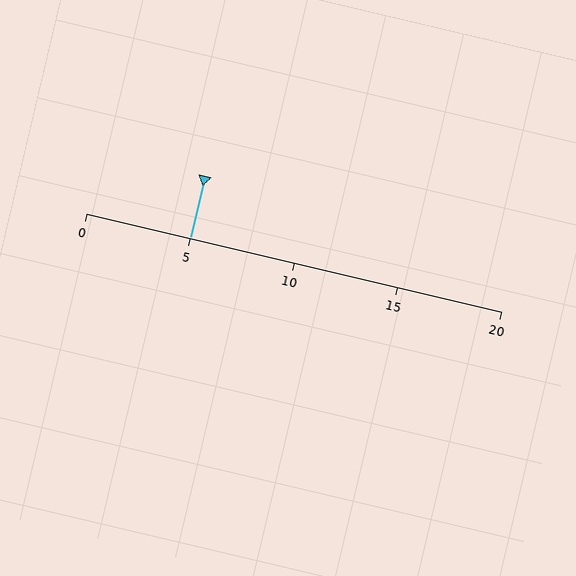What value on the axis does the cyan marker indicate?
The marker indicates approximately 5.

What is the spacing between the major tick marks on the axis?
The major ticks are spaced 5 apart.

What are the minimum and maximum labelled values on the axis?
The axis runs from 0 to 20.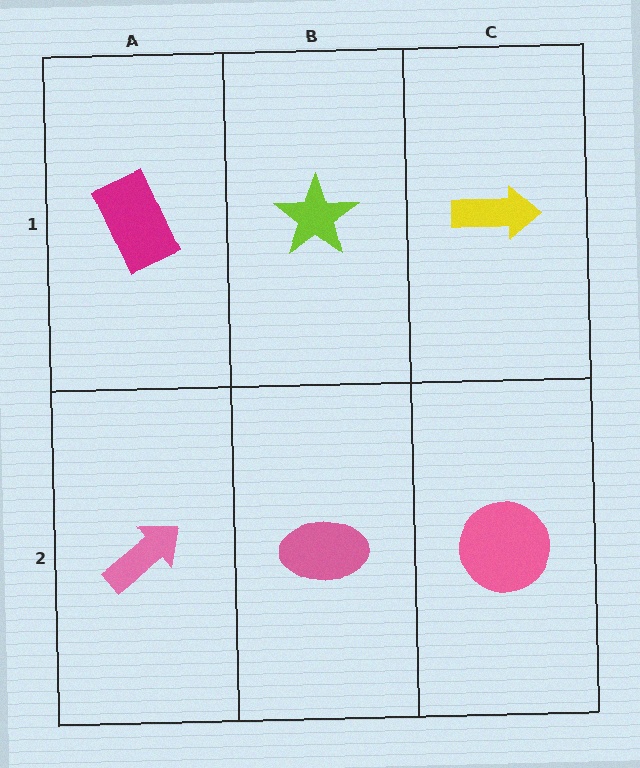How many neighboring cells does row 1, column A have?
2.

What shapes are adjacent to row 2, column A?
A magenta rectangle (row 1, column A), a pink ellipse (row 2, column B).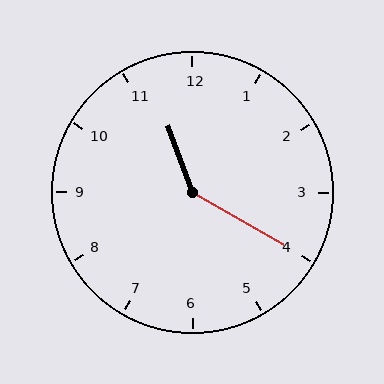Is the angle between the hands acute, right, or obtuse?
It is obtuse.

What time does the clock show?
11:20.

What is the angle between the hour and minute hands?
Approximately 140 degrees.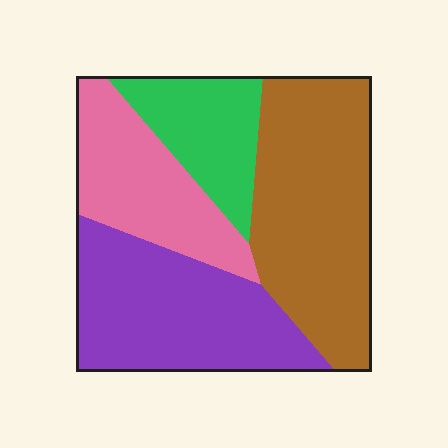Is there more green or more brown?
Brown.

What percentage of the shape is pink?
Pink takes up between a sixth and a third of the shape.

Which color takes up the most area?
Brown, at roughly 35%.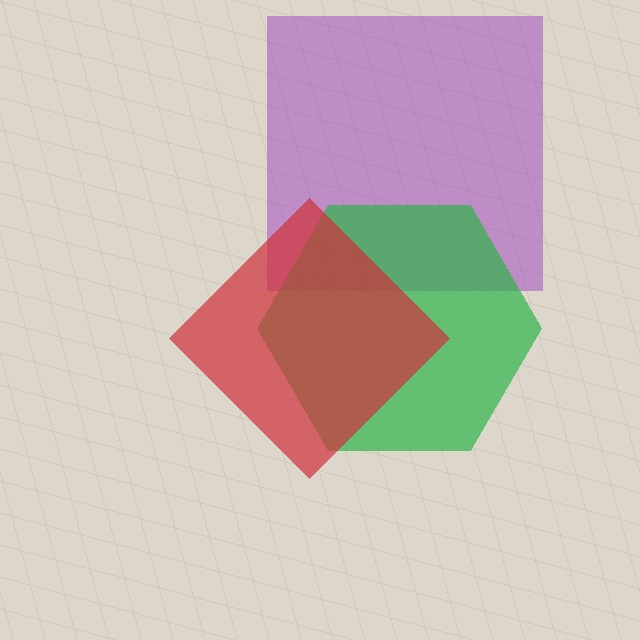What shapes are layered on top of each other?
The layered shapes are: a purple square, a green hexagon, a red diamond.